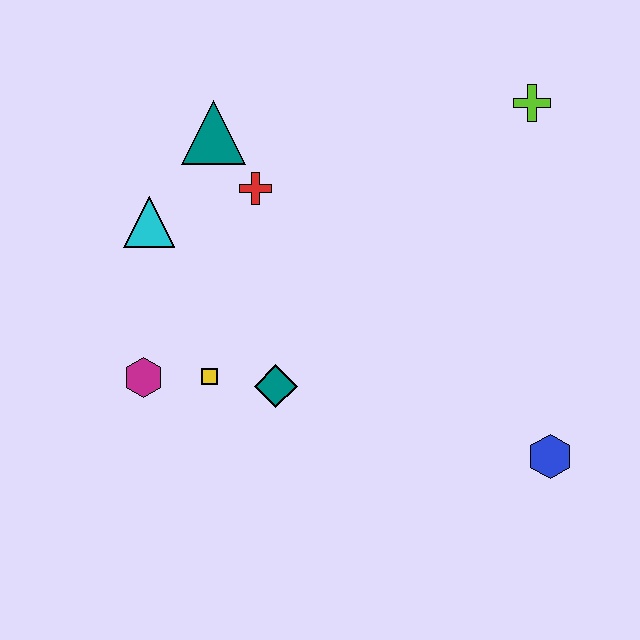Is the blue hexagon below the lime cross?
Yes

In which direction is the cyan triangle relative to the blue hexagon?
The cyan triangle is to the left of the blue hexagon.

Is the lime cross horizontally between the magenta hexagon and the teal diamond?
No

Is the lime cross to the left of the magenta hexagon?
No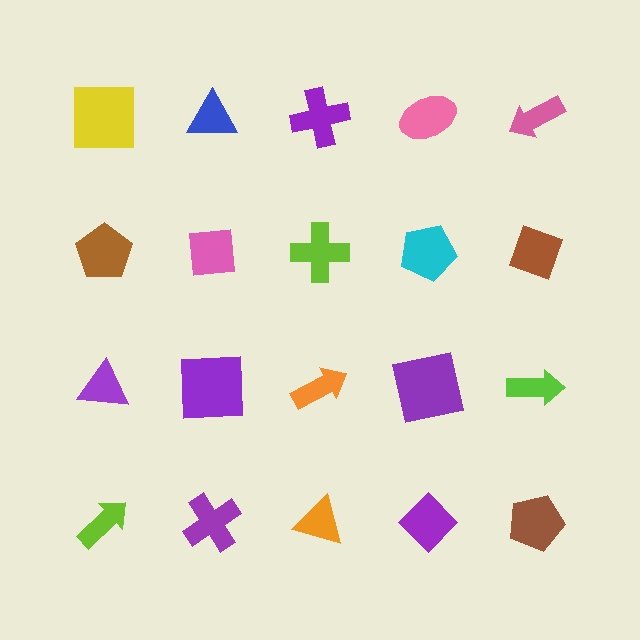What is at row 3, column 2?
A purple square.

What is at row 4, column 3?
An orange triangle.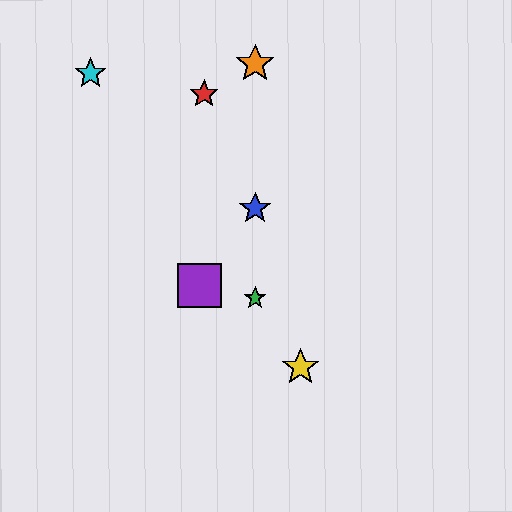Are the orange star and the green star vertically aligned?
Yes, both are at x≈255.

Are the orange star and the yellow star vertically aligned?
No, the orange star is at x≈255 and the yellow star is at x≈301.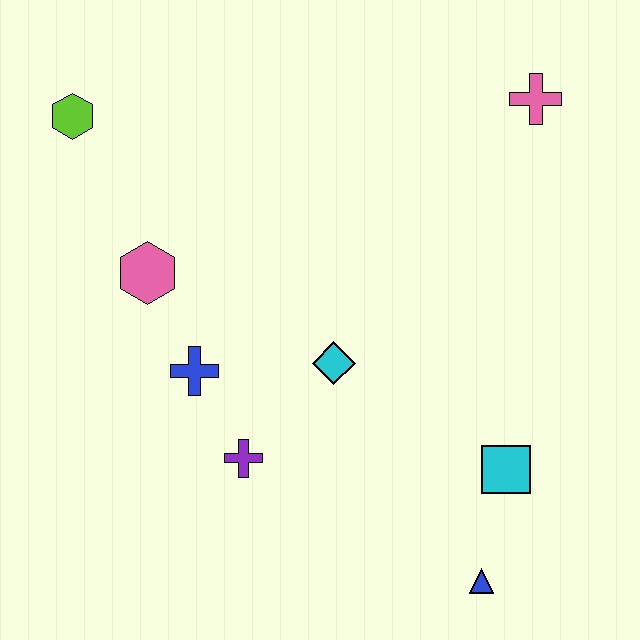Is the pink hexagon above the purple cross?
Yes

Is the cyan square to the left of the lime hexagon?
No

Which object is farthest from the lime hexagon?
The blue triangle is farthest from the lime hexagon.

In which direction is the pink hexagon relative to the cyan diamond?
The pink hexagon is to the left of the cyan diamond.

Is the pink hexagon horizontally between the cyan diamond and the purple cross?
No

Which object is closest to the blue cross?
The purple cross is closest to the blue cross.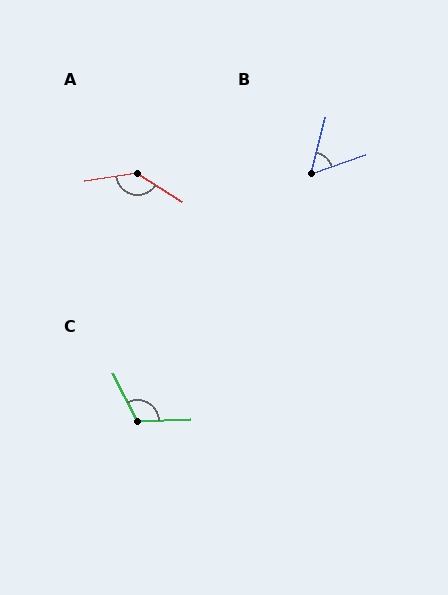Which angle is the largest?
A, at approximately 140 degrees.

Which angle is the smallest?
B, at approximately 55 degrees.